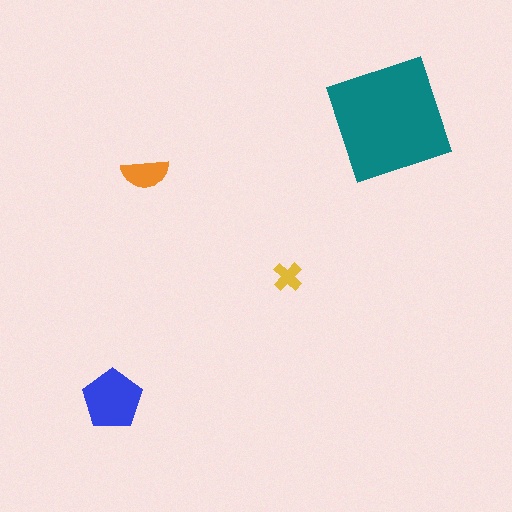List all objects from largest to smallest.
The teal square, the blue pentagon, the orange semicircle, the yellow cross.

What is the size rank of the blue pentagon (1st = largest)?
2nd.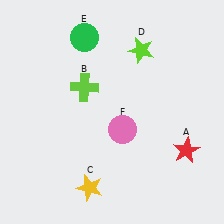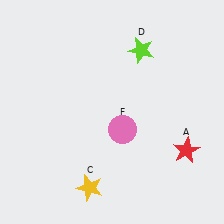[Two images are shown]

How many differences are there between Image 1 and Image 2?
There are 2 differences between the two images.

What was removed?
The lime cross (B), the green circle (E) were removed in Image 2.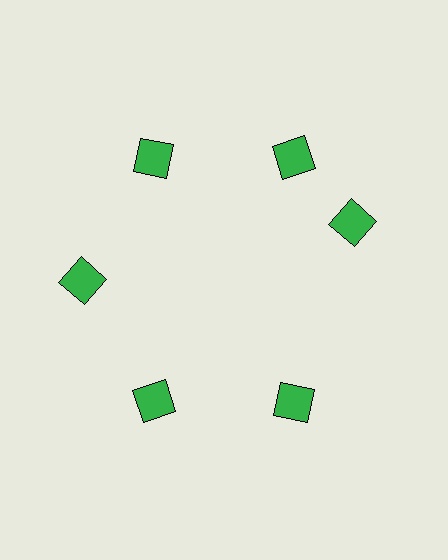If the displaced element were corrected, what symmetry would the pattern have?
It would have 6-fold rotational symmetry — the pattern would map onto itself every 60 degrees.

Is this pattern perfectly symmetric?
No. The 6 green diamonds are arranged in a ring, but one element near the 3 o'clock position is rotated out of alignment along the ring, breaking the 6-fold rotational symmetry.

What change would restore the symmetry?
The symmetry would be restored by rotating it back into even spacing with its neighbors so that all 6 diamonds sit at equal angles and equal distance from the center.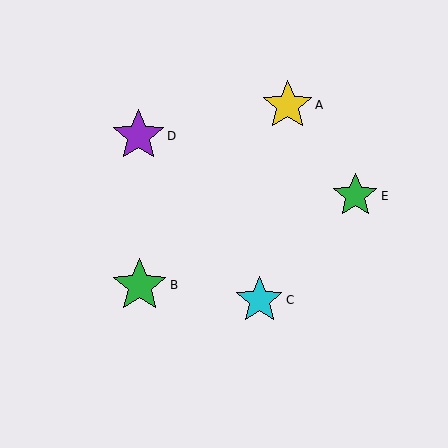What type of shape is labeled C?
Shape C is a cyan star.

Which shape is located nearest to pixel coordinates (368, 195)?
The green star (labeled E) at (355, 196) is nearest to that location.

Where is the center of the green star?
The center of the green star is at (355, 196).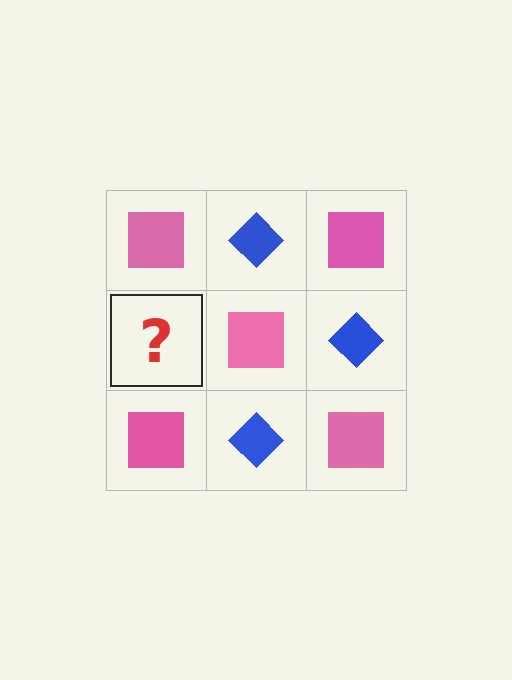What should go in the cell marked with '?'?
The missing cell should contain a blue diamond.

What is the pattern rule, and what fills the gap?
The rule is that it alternates pink square and blue diamond in a checkerboard pattern. The gap should be filled with a blue diamond.